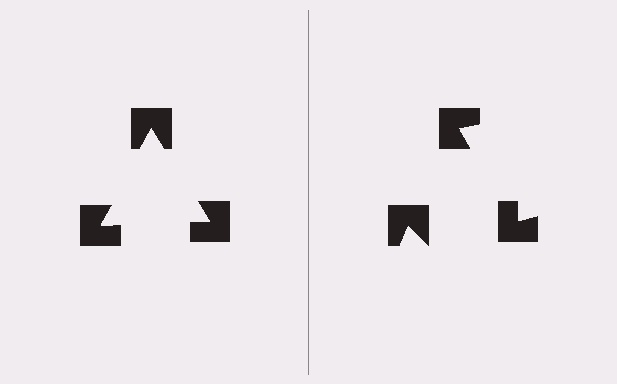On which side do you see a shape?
An illusory triangle appears on the left side. On the right side the wedge cuts are rotated, so no coherent shape forms.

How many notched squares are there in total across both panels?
6 — 3 on each side.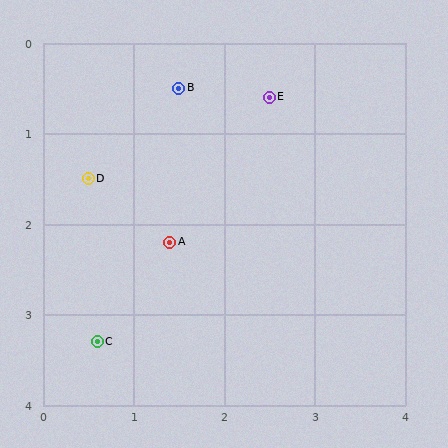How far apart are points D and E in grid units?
Points D and E are about 2.2 grid units apart.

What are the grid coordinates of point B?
Point B is at approximately (1.5, 0.5).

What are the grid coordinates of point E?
Point E is at approximately (2.5, 0.6).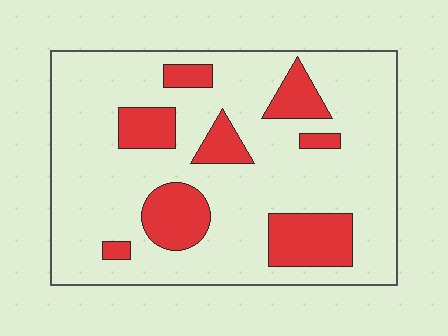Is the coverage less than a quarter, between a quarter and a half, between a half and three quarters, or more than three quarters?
Less than a quarter.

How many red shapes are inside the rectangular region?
8.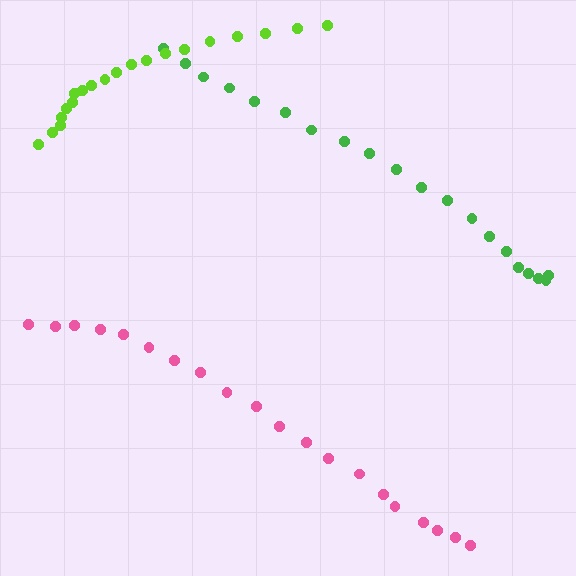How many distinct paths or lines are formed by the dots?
There are 3 distinct paths.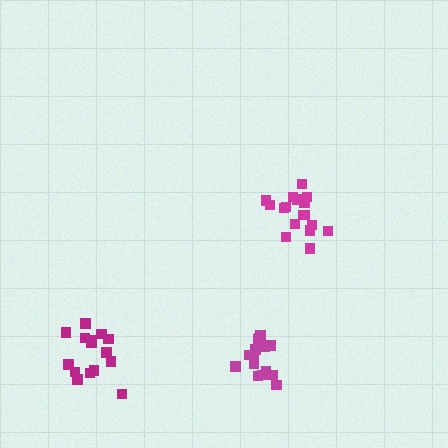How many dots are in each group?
Group 1: 19 dots, Group 2: 15 dots, Group 3: 17 dots (51 total).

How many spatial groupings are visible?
There are 3 spatial groupings.